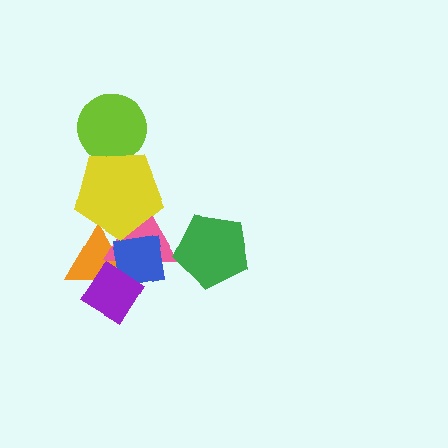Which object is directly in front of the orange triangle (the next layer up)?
The pink triangle is directly in front of the orange triangle.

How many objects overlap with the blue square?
4 objects overlap with the blue square.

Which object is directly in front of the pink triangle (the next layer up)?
The blue square is directly in front of the pink triangle.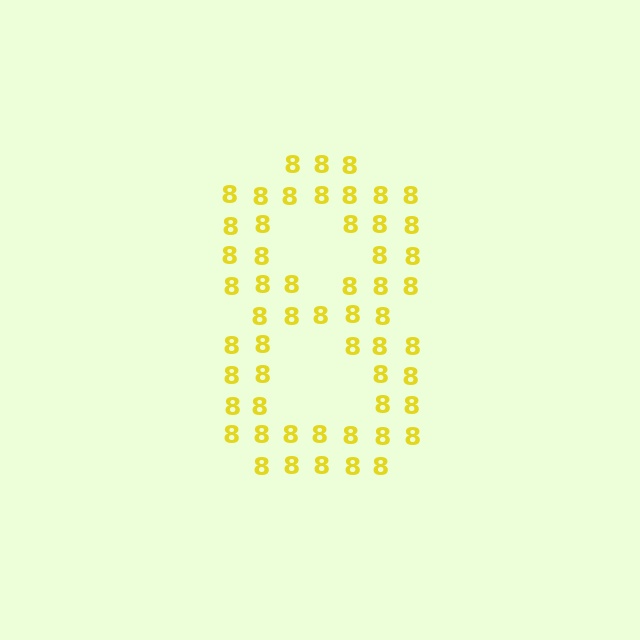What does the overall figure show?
The overall figure shows the digit 8.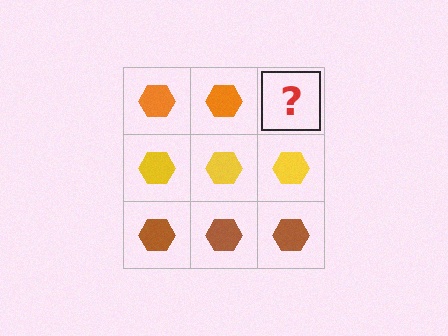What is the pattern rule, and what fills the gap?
The rule is that each row has a consistent color. The gap should be filled with an orange hexagon.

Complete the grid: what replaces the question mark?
The question mark should be replaced with an orange hexagon.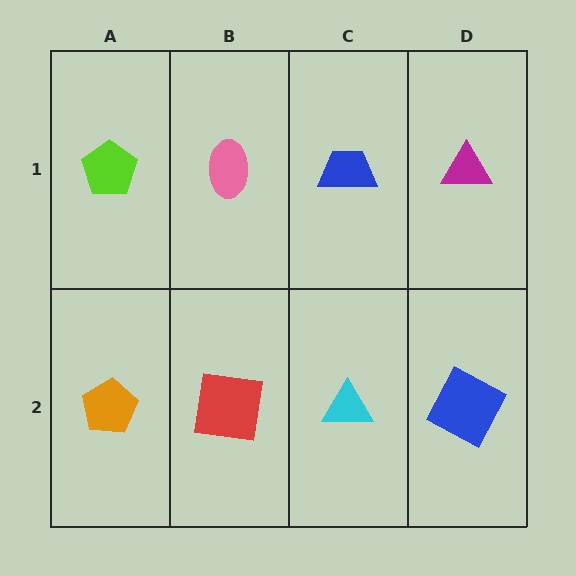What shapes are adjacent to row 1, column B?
A red square (row 2, column B), a lime pentagon (row 1, column A), a blue trapezoid (row 1, column C).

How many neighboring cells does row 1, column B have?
3.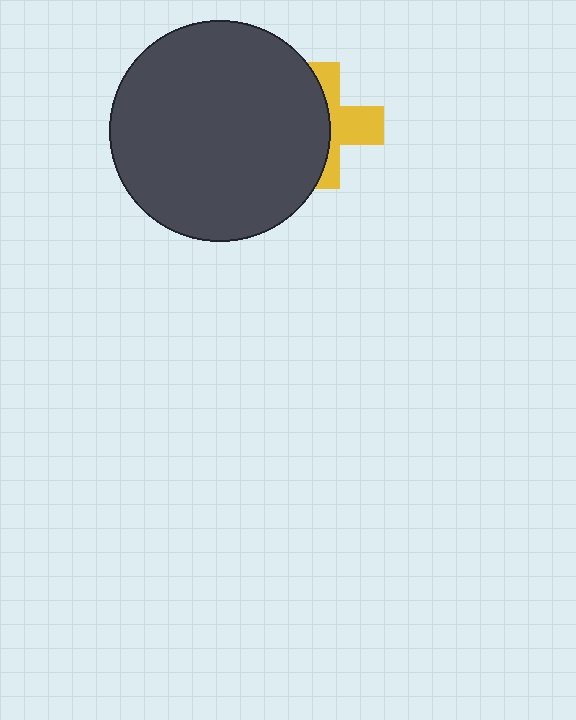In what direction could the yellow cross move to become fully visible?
The yellow cross could move right. That would shift it out from behind the dark gray circle entirely.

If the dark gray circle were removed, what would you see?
You would see the complete yellow cross.